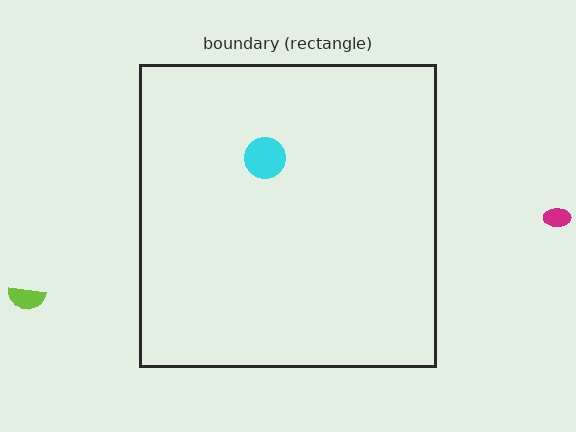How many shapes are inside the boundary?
1 inside, 2 outside.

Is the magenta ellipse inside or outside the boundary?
Outside.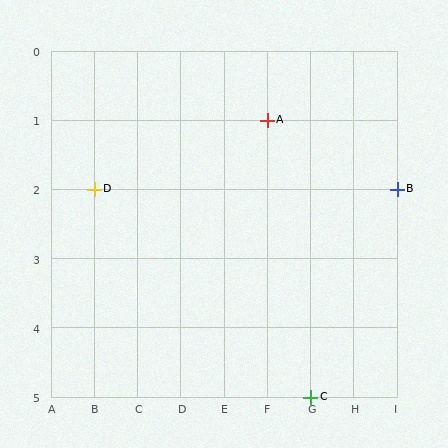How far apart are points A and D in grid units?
Points A and D are 4 columns and 1 row apart (about 4.1 grid units diagonally).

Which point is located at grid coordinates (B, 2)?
Point D is at (B, 2).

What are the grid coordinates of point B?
Point B is at grid coordinates (I, 2).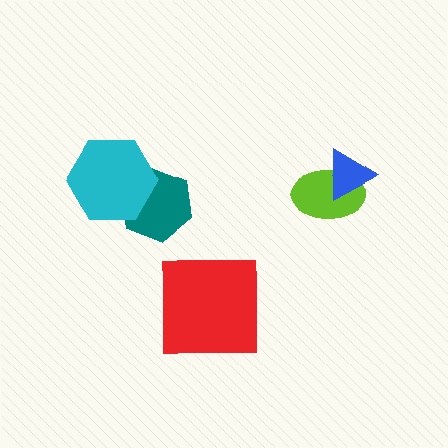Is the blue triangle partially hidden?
No, no other shape covers it.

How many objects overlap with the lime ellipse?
1 object overlaps with the lime ellipse.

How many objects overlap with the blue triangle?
1 object overlaps with the blue triangle.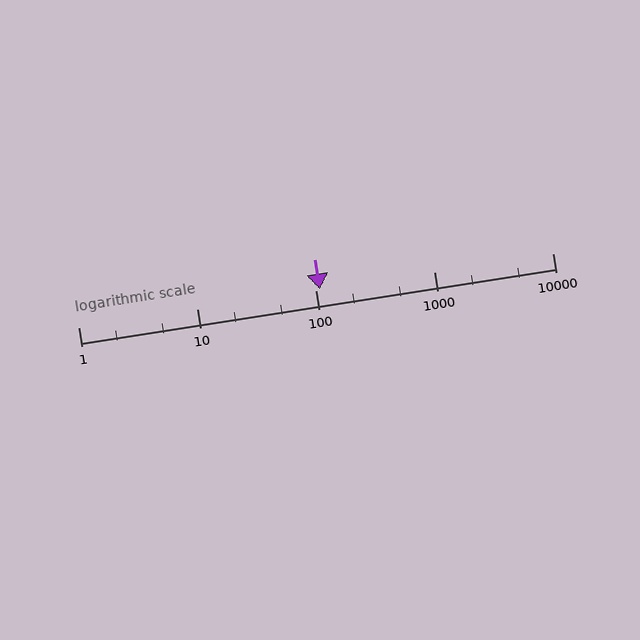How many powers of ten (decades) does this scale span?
The scale spans 4 decades, from 1 to 10000.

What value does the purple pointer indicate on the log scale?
The pointer indicates approximately 110.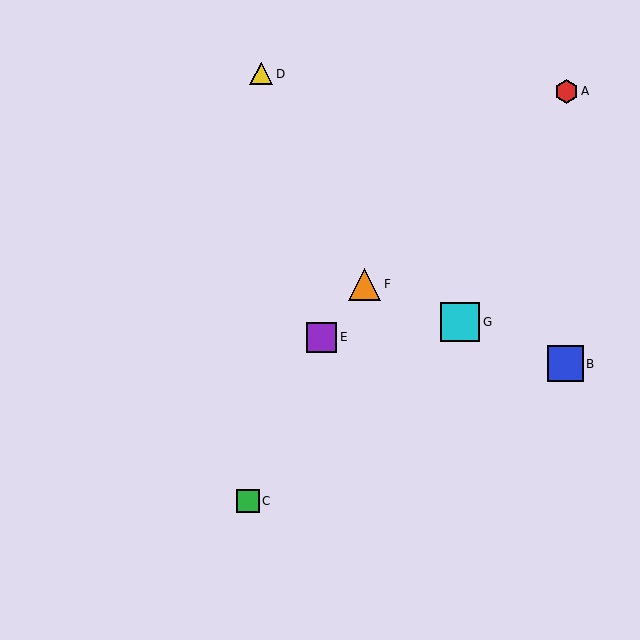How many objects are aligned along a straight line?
3 objects (B, F, G) are aligned along a straight line.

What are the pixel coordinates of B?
Object B is at (565, 364).